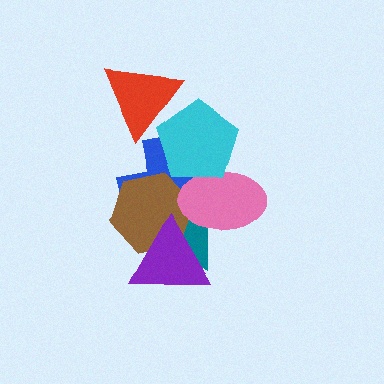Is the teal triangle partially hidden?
Yes, it is partially covered by another shape.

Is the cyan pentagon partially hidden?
Yes, it is partially covered by another shape.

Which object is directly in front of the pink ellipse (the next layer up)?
The cyan pentagon is directly in front of the pink ellipse.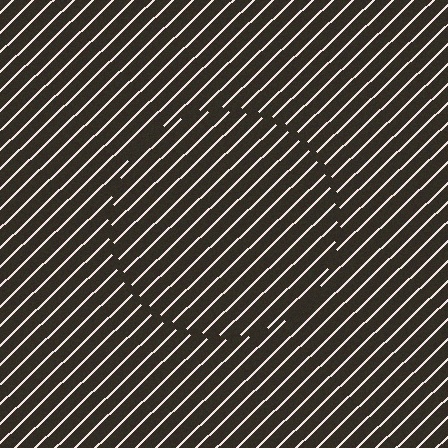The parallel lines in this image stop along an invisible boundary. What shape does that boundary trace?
An illusory circle. The interior of the shape contains the same grating, shifted by half a period — the contour is defined by the phase discontinuity where line-ends from the inner and outer gratings abut.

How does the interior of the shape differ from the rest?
The interior of the shape contains the same grating, shifted by half a period — the contour is defined by the phase discontinuity where line-ends from the inner and outer gratings abut.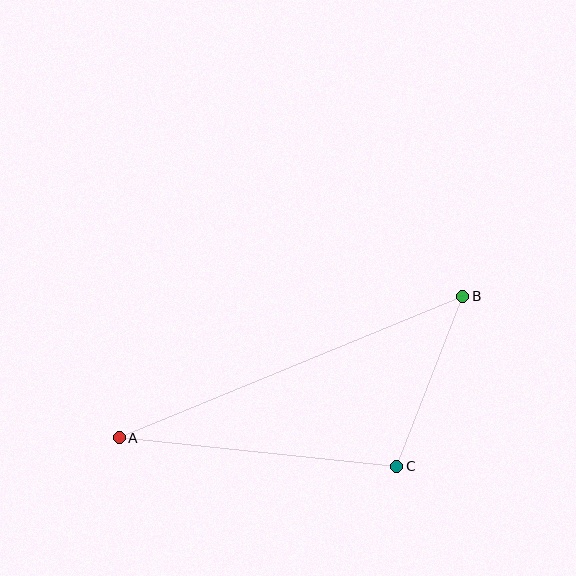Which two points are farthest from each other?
Points A and B are farthest from each other.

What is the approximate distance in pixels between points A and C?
The distance between A and C is approximately 279 pixels.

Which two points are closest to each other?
Points B and C are closest to each other.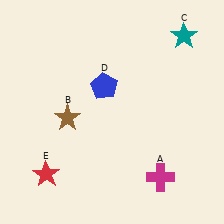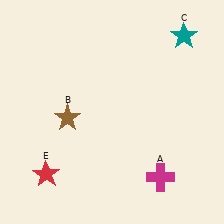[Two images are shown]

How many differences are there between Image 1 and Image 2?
There is 1 difference between the two images.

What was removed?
The blue pentagon (D) was removed in Image 2.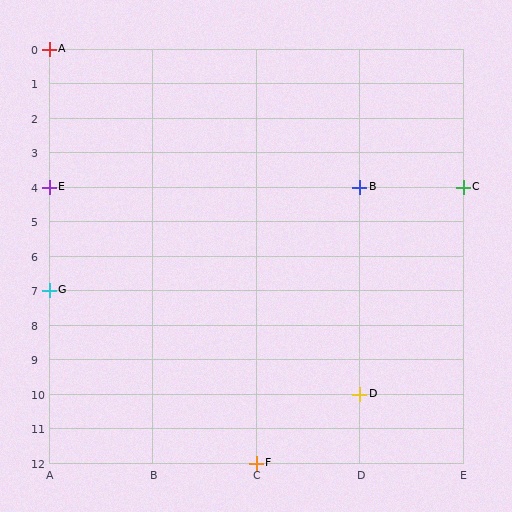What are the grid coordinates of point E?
Point E is at grid coordinates (A, 4).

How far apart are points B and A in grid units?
Points B and A are 3 columns and 4 rows apart (about 5.0 grid units diagonally).